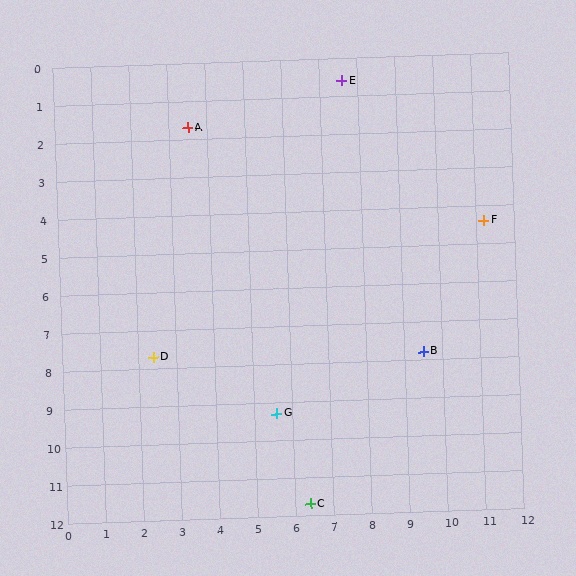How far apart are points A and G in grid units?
Points A and G are about 7.9 grid units apart.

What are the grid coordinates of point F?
Point F is at approximately (11.2, 4.4).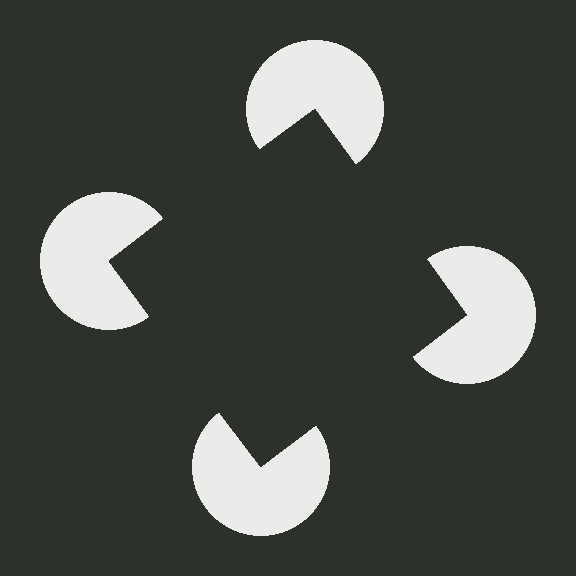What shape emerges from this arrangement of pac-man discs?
An illusory square — its edges are inferred from the aligned wedge cuts in the pac-man discs, not physically drawn.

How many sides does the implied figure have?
4 sides.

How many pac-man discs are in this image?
There are 4 — one at each vertex of the illusory square.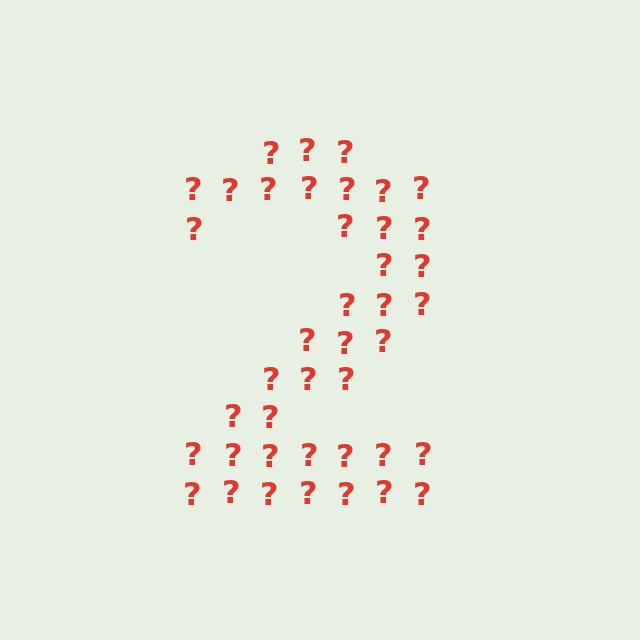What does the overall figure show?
The overall figure shows the digit 2.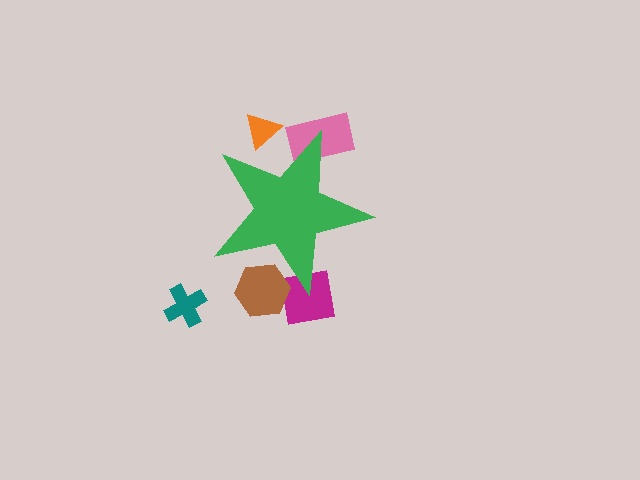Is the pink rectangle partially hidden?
Yes, the pink rectangle is partially hidden behind the green star.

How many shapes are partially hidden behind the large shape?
4 shapes are partially hidden.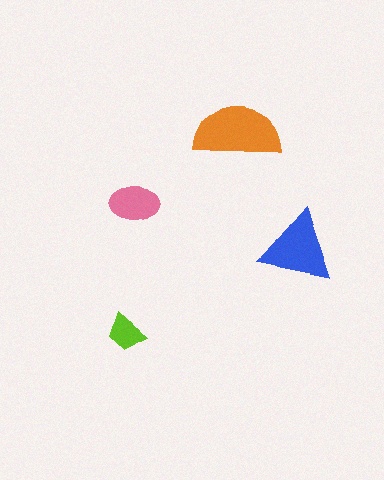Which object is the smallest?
The lime trapezoid.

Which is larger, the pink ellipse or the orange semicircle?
The orange semicircle.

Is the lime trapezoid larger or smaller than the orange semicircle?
Smaller.